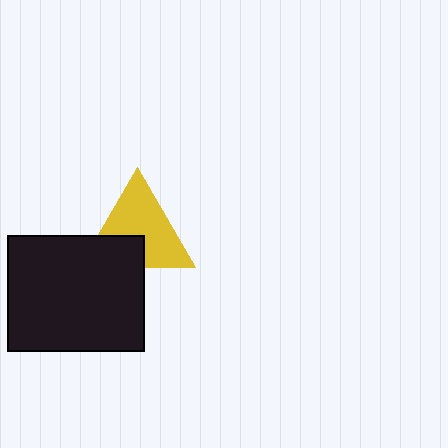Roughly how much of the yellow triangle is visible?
Most of it is visible (roughly 69%).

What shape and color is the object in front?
The object in front is a black rectangle.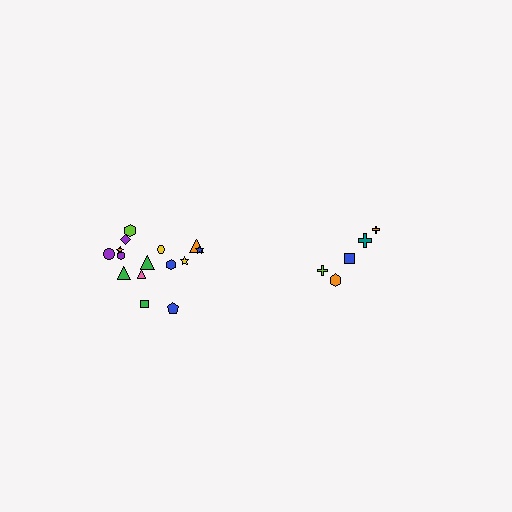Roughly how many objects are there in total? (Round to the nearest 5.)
Roughly 20 objects in total.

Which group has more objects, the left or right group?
The left group.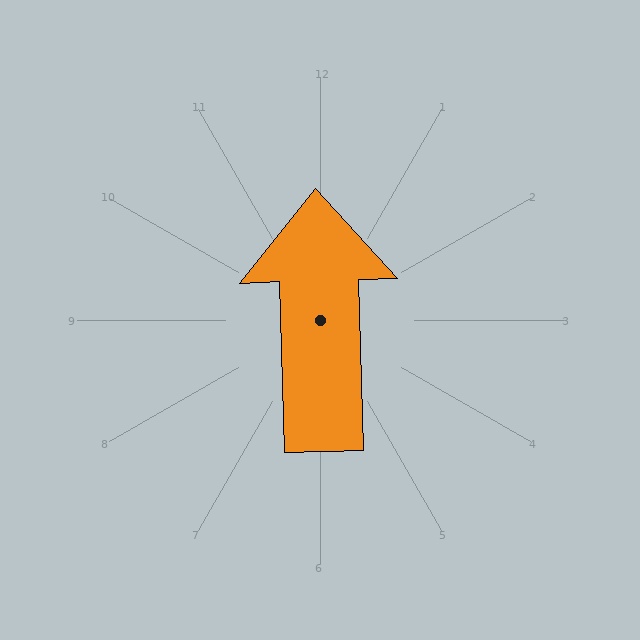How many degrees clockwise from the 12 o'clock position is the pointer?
Approximately 358 degrees.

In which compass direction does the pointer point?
North.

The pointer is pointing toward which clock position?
Roughly 12 o'clock.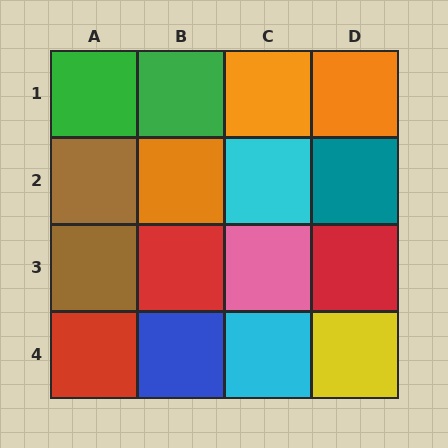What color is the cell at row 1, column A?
Green.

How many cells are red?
3 cells are red.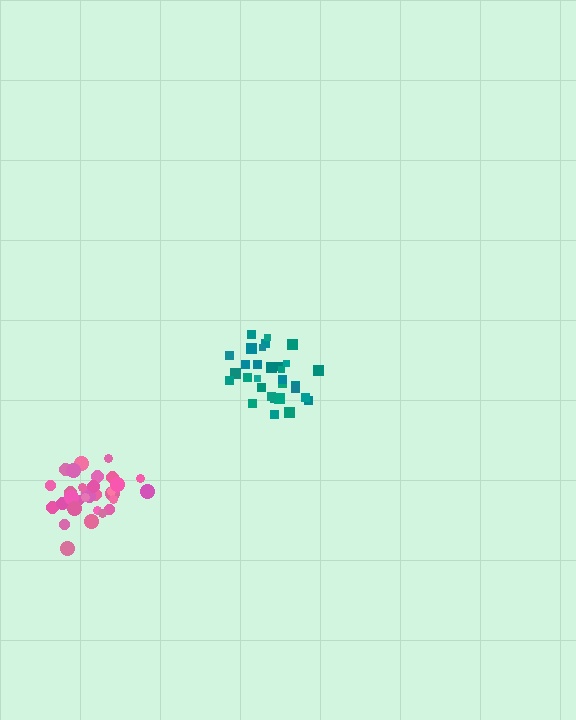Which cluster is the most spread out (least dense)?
Teal.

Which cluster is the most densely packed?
Pink.